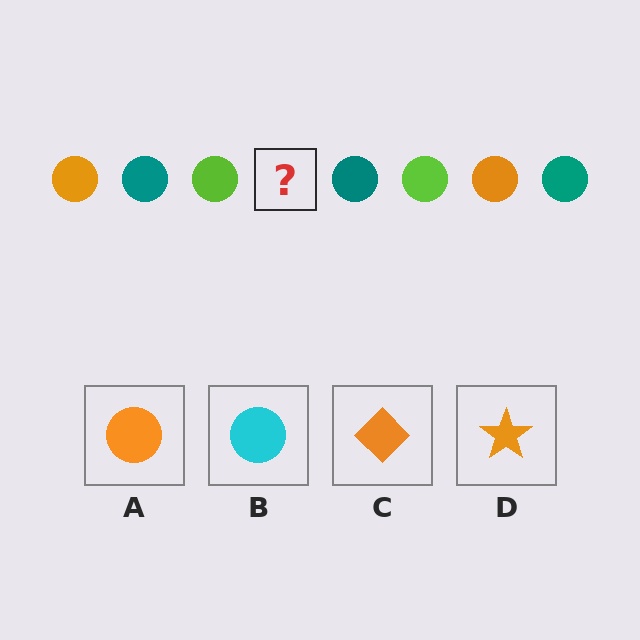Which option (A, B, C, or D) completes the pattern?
A.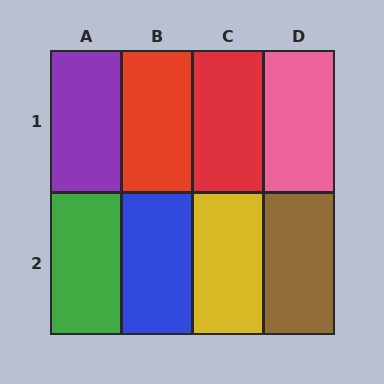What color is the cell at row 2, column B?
Blue.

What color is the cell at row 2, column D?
Brown.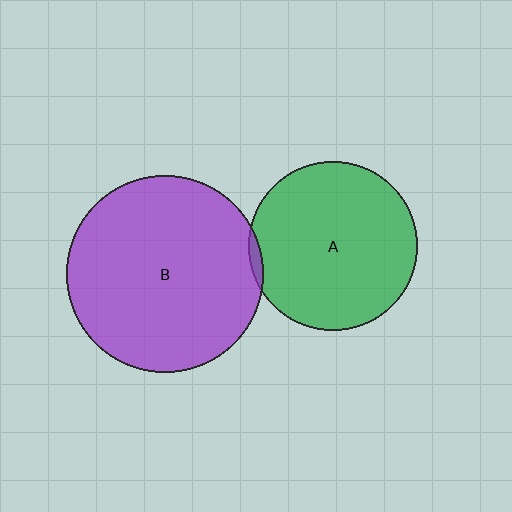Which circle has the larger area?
Circle B (purple).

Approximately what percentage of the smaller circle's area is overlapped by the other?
Approximately 5%.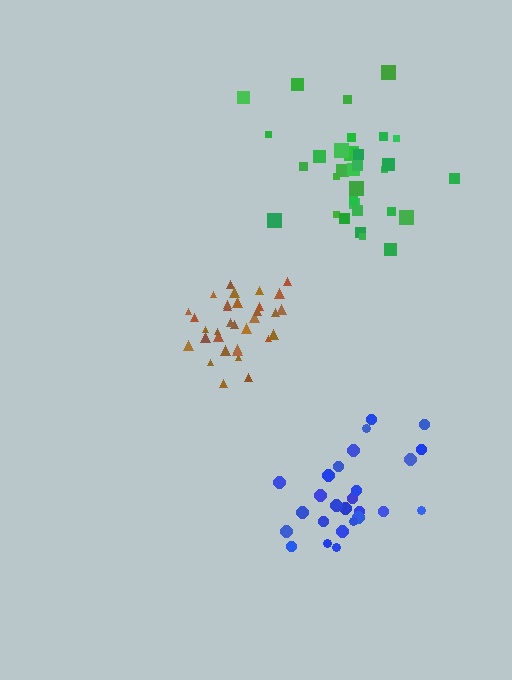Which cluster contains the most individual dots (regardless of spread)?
Brown (33).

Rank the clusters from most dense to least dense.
brown, blue, green.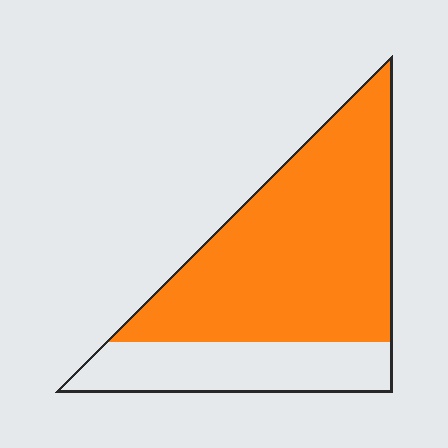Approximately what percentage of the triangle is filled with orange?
Approximately 70%.